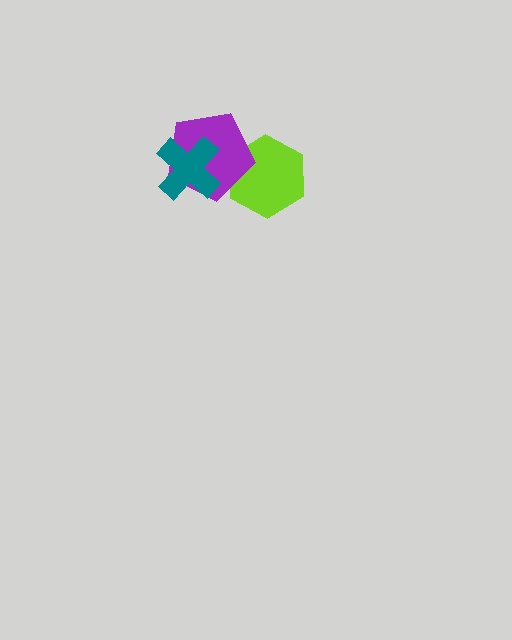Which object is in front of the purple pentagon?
The teal cross is in front of the purple pentagon.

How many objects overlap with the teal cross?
1 object overlaps with the teal cross.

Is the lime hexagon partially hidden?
Yes, it is partially covered by another shape.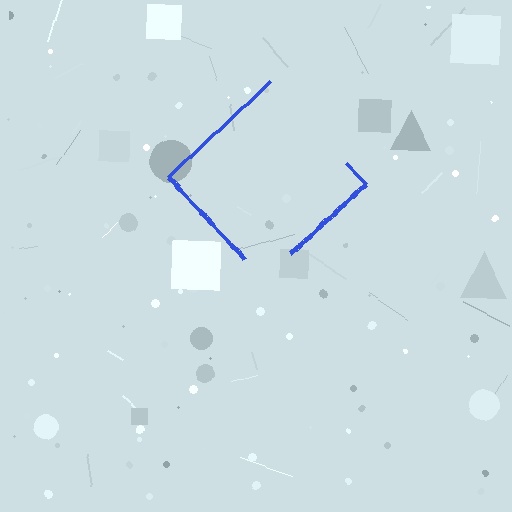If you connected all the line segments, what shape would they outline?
They would outline a diamond.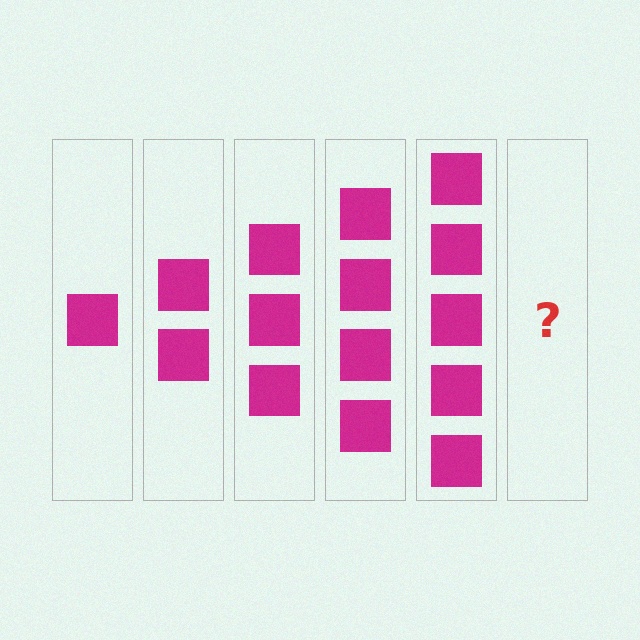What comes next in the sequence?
The next element should be 6 squares.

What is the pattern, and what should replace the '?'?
The pattern is that each step adds one more square. The '?' should be 6 squares.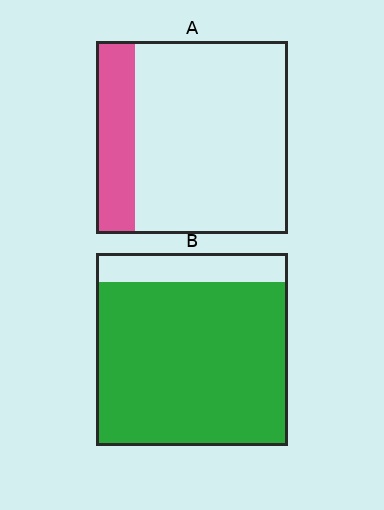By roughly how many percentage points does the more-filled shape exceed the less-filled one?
By roughly 65 percentage points (B over A).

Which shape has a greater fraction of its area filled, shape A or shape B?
Shape B.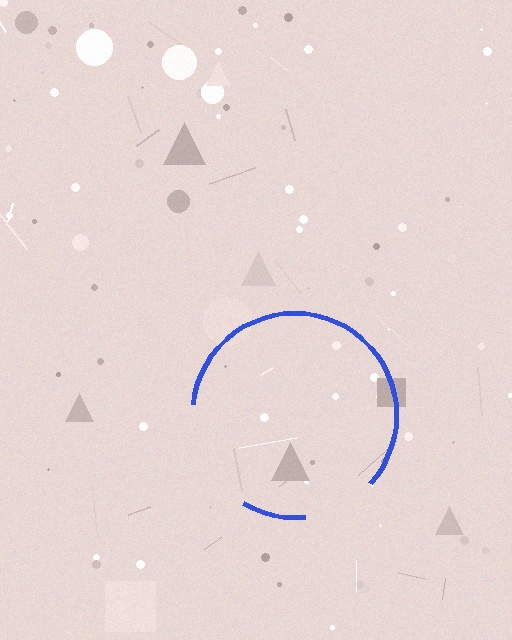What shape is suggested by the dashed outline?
The dashed outline suggests a circle.